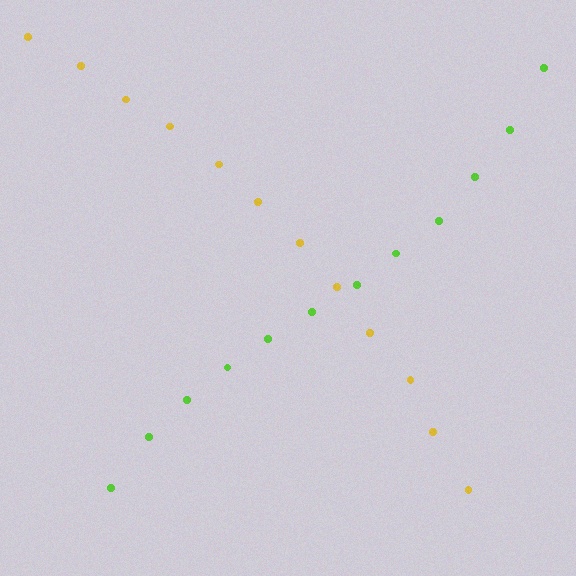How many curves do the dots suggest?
There are 2 distinct paths.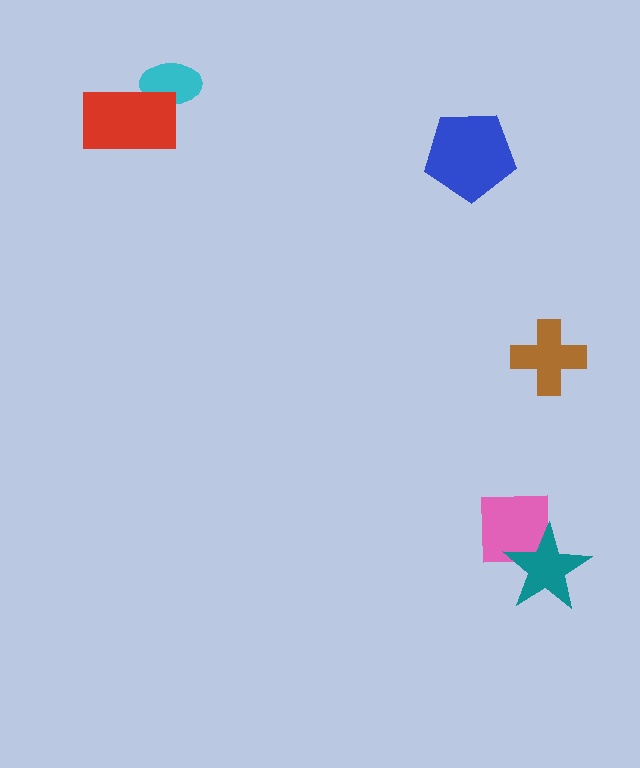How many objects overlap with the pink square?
1 object overlaps with the pink square.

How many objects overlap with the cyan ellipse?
1 object overlaps with the cyan ellipse.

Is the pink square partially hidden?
Yes, it is partially covered by another shape.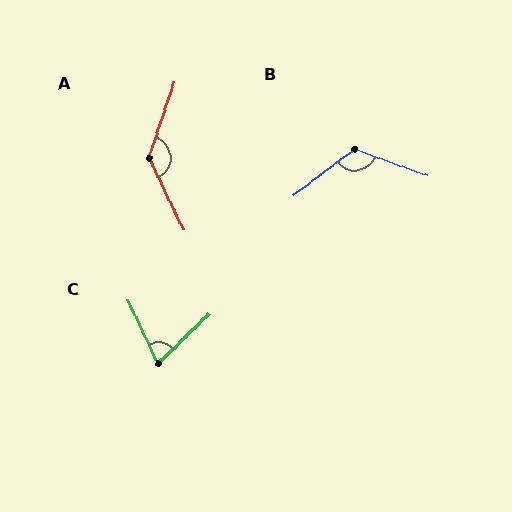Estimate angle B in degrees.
Approximately 123 degrees.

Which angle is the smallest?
C, at approximately 71 degrees.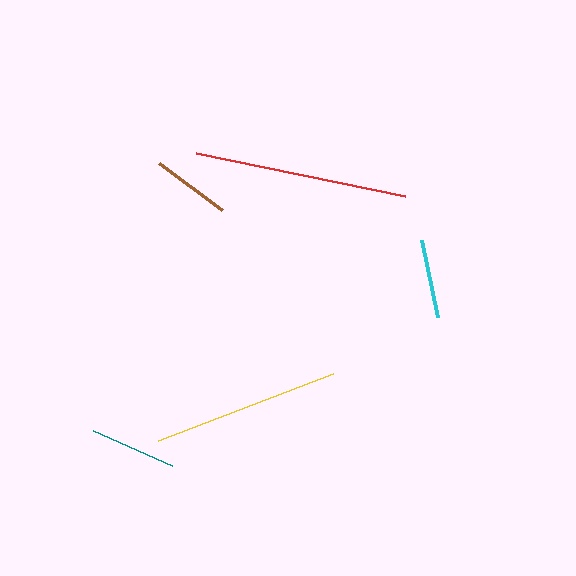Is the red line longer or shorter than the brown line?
The red line is longer than the brown line.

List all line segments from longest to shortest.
From longest to shortest: red, yellow, teal, brown, cyan.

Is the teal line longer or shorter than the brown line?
The teal line is longer than the brown line.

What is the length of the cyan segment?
The cyan segment is approximately 79 pixels long.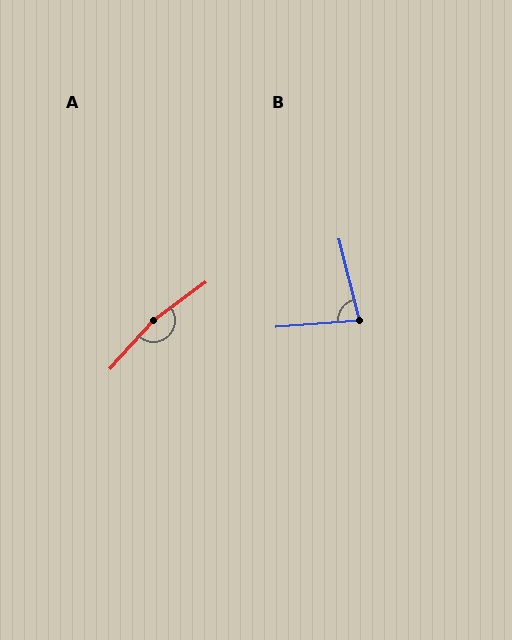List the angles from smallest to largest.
B (80°), A (169°).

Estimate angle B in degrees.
Approximately 80 degrees.